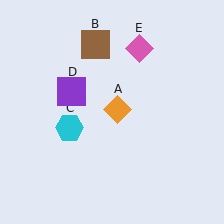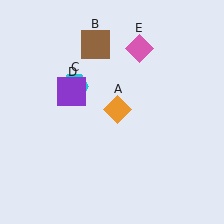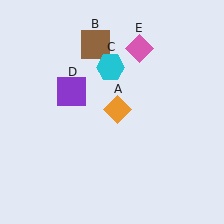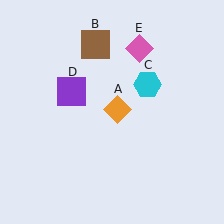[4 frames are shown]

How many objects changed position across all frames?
1 object changed position: cyan hexagon (object C).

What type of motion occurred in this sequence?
The cyan hexagon (object C) rotated clockwise around the center of the scene.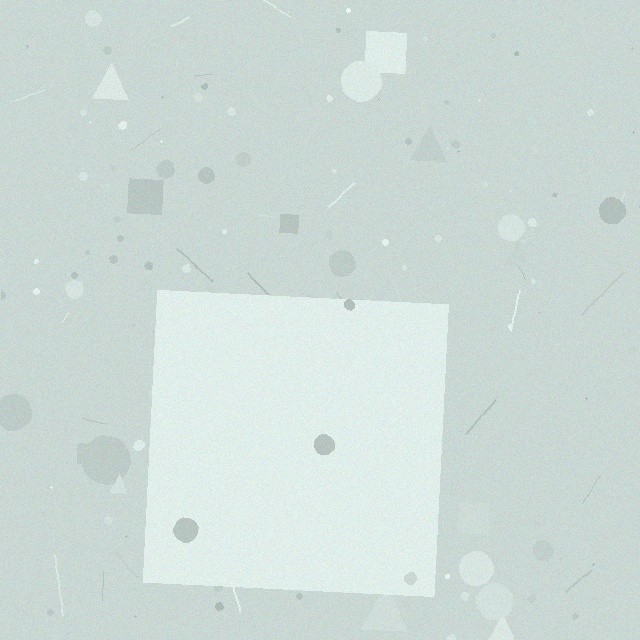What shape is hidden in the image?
A square is hidden in the image.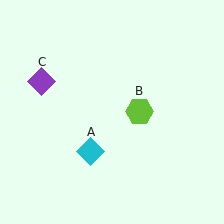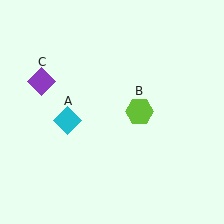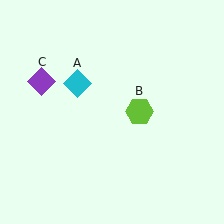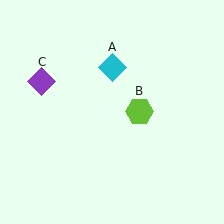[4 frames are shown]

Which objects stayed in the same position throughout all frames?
Lime hexagon (object B) and purple diamond (object C) remained stationary.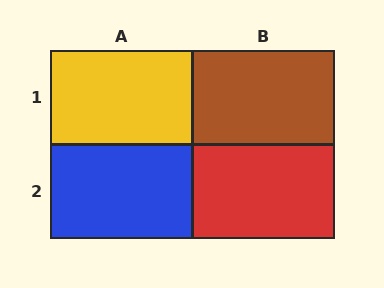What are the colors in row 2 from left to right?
Blue, red.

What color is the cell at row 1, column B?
Brown.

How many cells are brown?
1 cell is brown.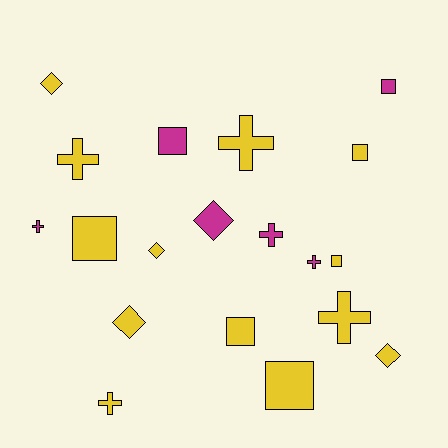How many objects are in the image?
There are 19 objects.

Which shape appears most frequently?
Cross, with 7 objects.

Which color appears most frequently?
Yellow, with 13 objects.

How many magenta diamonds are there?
There is 1 magenta diamond.